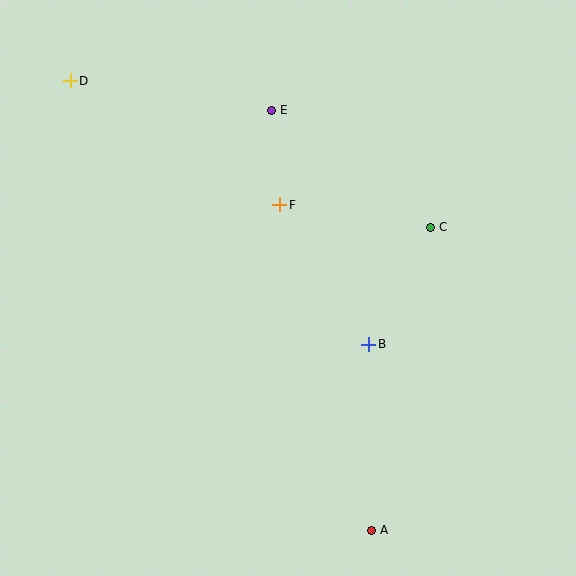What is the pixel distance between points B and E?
The distance between B and E is 253 pixels.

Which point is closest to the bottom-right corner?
Point A is closest to the bottom-right corner.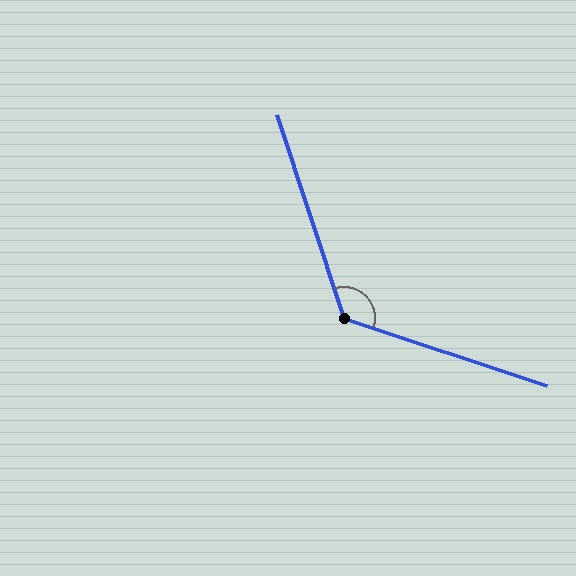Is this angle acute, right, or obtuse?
It is obtuse.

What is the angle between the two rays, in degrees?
Approximately 127 degrees.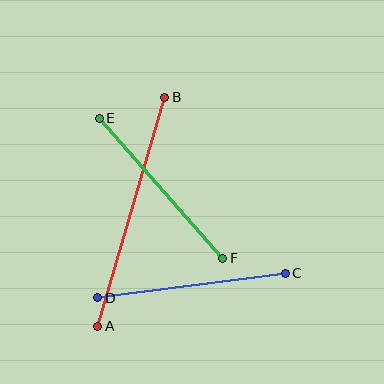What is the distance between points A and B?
The distance is approximately 239 pixels.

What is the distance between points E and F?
The distance is approximately 186 pixels.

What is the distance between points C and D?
The distance is approximately 189 pixels.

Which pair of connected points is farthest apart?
Points A and B are farthest apart.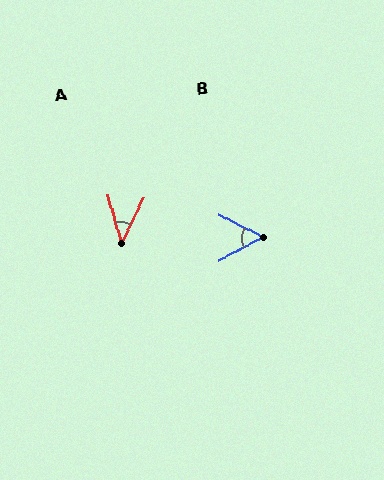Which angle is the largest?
B, at approximately 55 degrees.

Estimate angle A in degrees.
Approximately 42 degrees.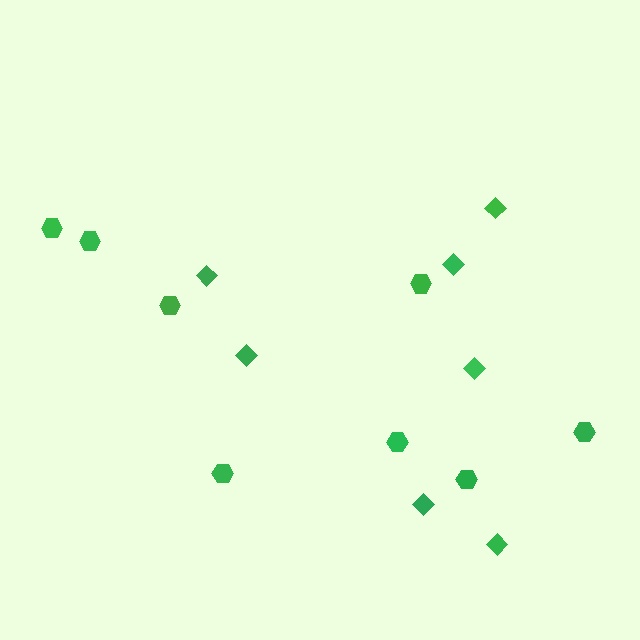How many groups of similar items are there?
There are 2 groups: one group of hexagons (8) and one group of diamonds (7).